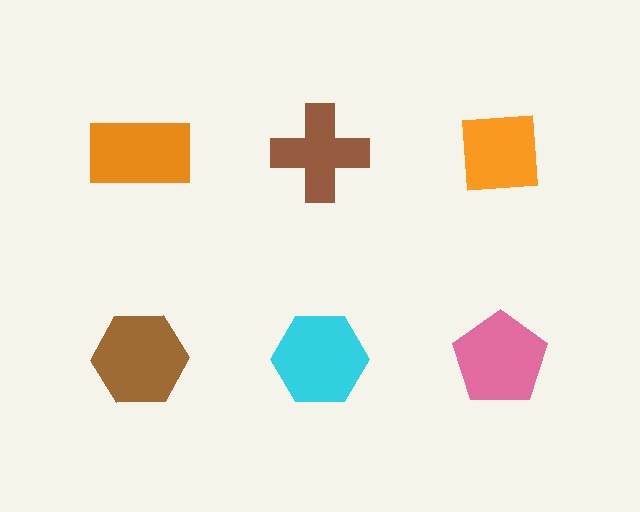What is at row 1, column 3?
An orange square.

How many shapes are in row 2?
3 shapes.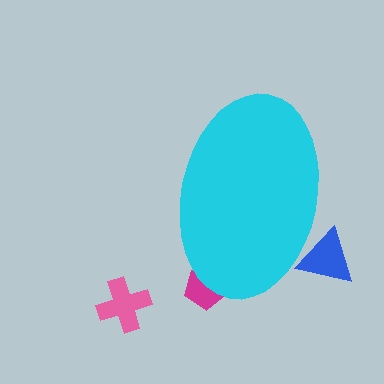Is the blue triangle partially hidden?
Yes, the blue triangle is partially hidden behind the cyan ellipse.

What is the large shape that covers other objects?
A cyan ellipse.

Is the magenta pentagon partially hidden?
Yes, the magenta pentagon is partially hidden behind the cyan ellipse.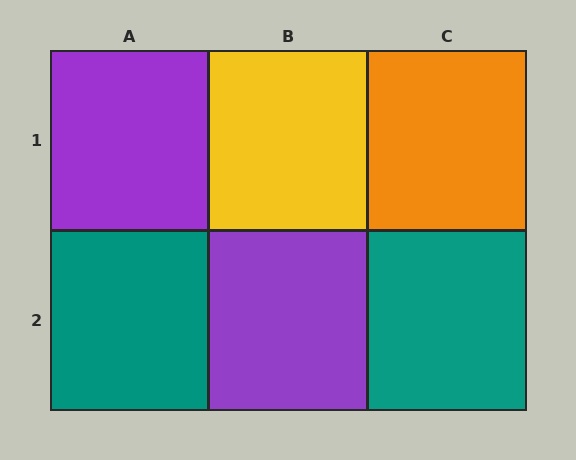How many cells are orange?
1 cell is orange.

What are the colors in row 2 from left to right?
Teal, purple, teal.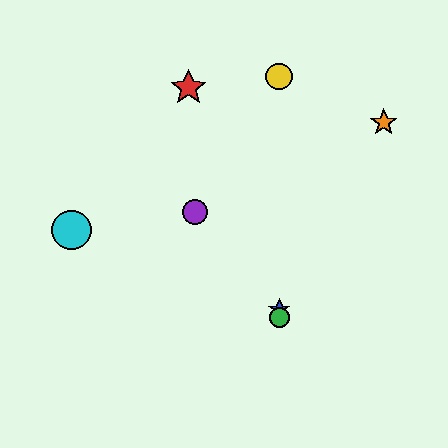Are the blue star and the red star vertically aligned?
No, the blue star is at x≈279 and the red star is at x≈188.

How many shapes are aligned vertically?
3 shapes (the blue star, the green circle, the yellow circle) are aligned vertically.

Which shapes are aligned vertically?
The blue star, the green circle, the yellow circle are aligned vertically.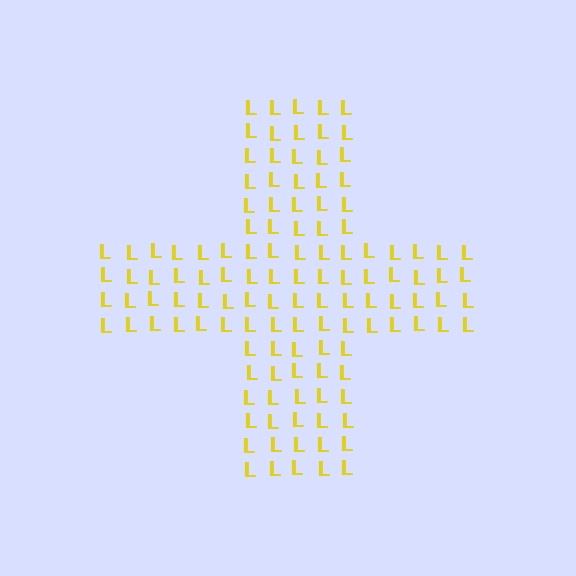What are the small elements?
The small elements are letter L's.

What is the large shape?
The large shape is a cross.